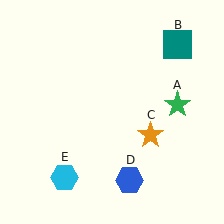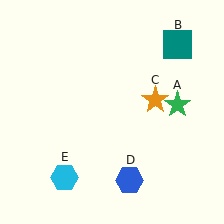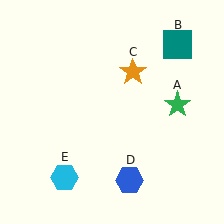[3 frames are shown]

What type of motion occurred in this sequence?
The orange star (object C) rotated counterclockwise around the center of the scene.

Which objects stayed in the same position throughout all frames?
Green star (object A) and teal square (object B) and blue hexagon (object D) and cyan hexagon (object E) remained stationary.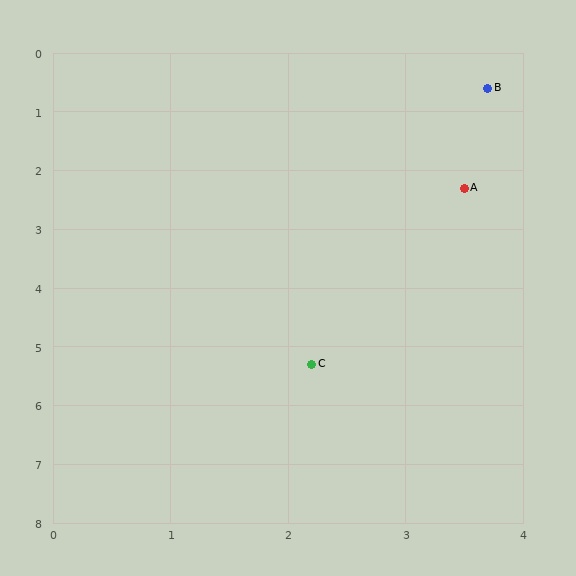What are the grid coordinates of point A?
Point A is at approximately (3.5, 2.3).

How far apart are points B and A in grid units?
Points B and A are about 1.7 grid units apart.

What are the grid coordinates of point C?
Point C is at approximately (2.2, 5.3).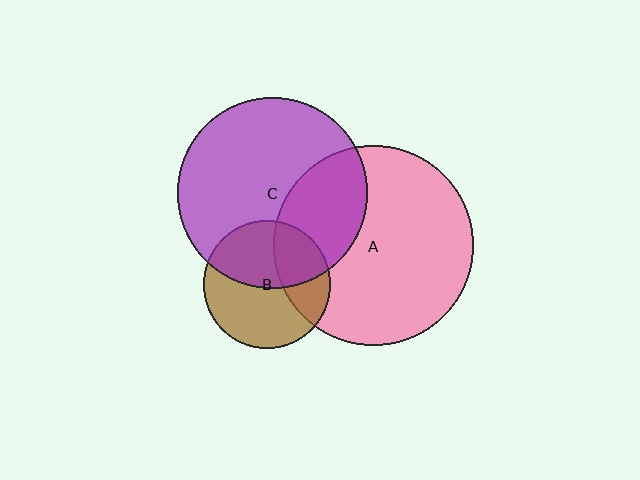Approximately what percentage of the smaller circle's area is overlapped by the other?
Approximately 30%.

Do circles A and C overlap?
Yes.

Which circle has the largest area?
Circle A (pink).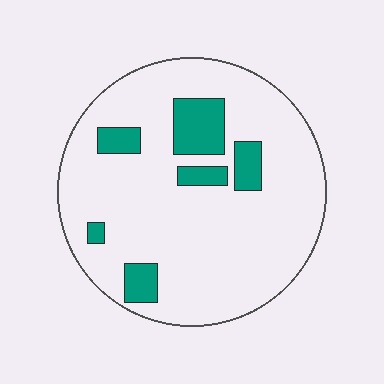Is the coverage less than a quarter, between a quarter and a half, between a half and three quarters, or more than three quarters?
Less than a quarter.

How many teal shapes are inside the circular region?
6.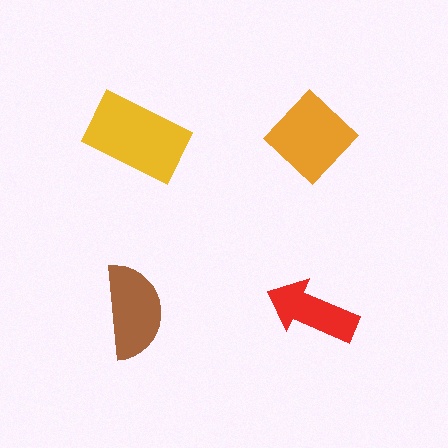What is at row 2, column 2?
A red arrow.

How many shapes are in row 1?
2 shapes.